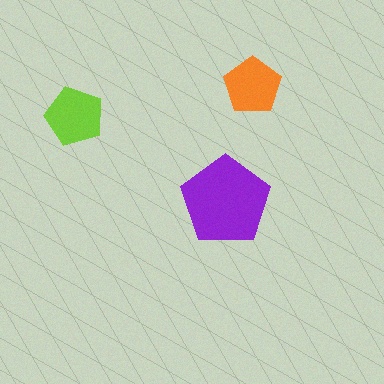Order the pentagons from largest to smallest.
the purple one, the lime one, the orange one.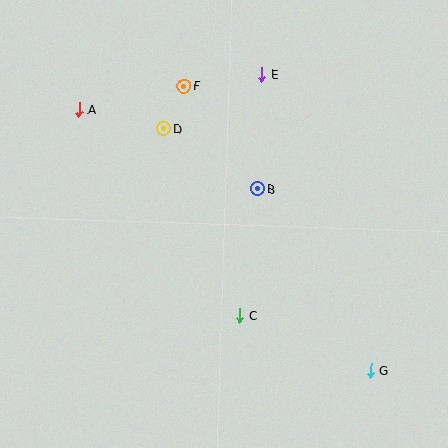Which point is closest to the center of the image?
Point B at (258, 189) is closest to the center.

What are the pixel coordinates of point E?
Point E is at (262, 74).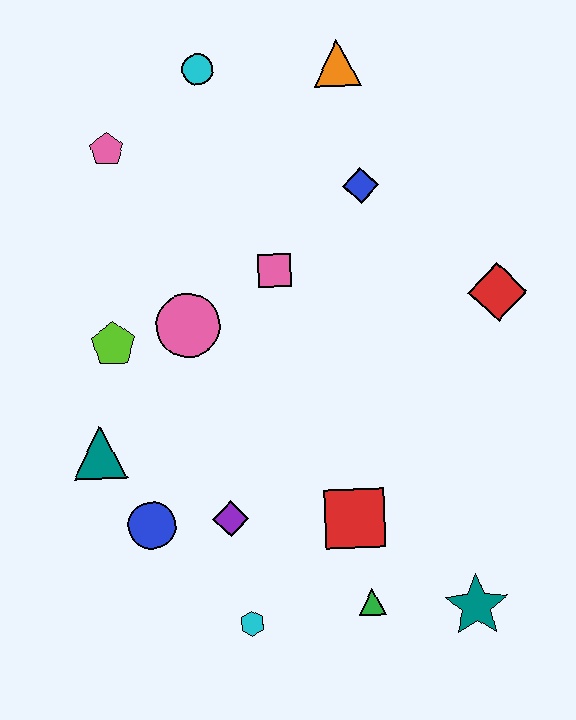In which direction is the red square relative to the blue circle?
The red square is to the right of the blue circle.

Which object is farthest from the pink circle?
The teal star is farthest from the pink circle.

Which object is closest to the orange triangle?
The blue diamond is closest to the orange triangle.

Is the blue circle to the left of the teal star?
Yes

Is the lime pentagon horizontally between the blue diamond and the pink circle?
No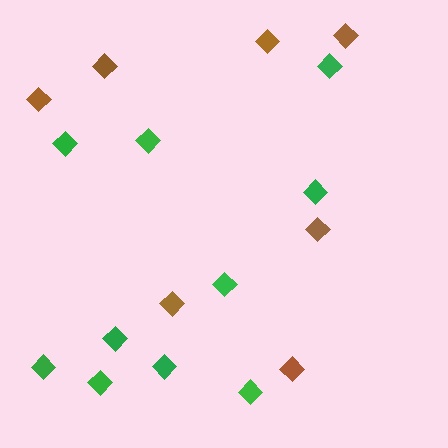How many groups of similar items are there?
There are 2 groups: one group of green diamonds (10) and one group of brown diamonds (7).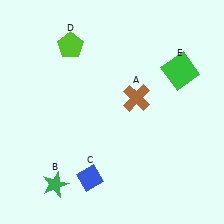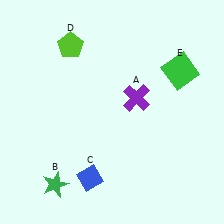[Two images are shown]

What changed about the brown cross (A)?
In Image 1, A is brown. In Image 2, it changed to purple.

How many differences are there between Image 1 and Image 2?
There is 1 difference between the two images.